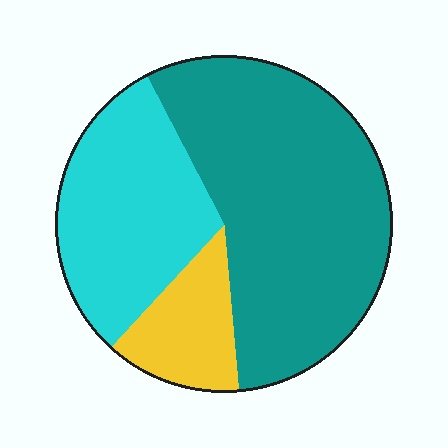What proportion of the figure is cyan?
Cyan takes up about one third (1/3) of the figure.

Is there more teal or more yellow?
Teal.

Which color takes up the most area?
Teal, at roughly 55%.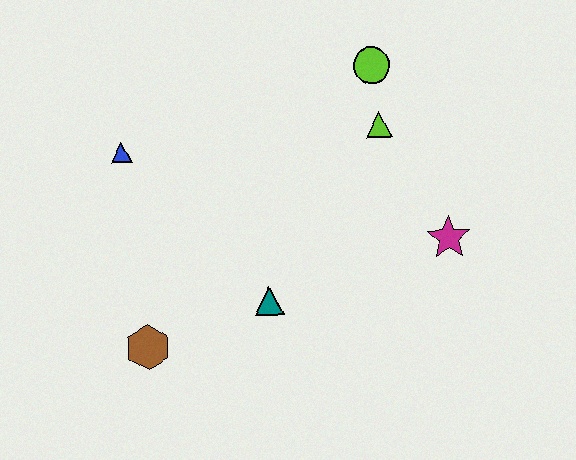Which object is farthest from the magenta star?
The blue triangle is farthest from the magenta star.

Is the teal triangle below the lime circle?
Yes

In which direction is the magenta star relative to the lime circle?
The magenta star is below the lime circle.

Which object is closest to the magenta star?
The lime triangle is closest to the magenta star.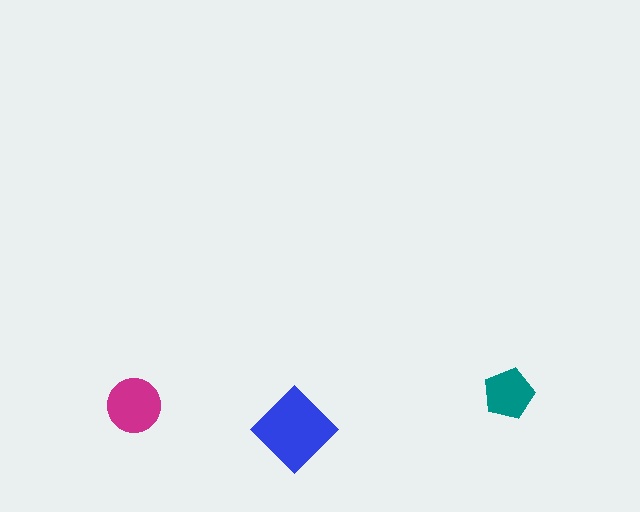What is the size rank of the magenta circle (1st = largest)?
2nd.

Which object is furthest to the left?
The magenta circle is leftmost.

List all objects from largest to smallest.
The blue diamond, the magenta circle, the teal pentagon.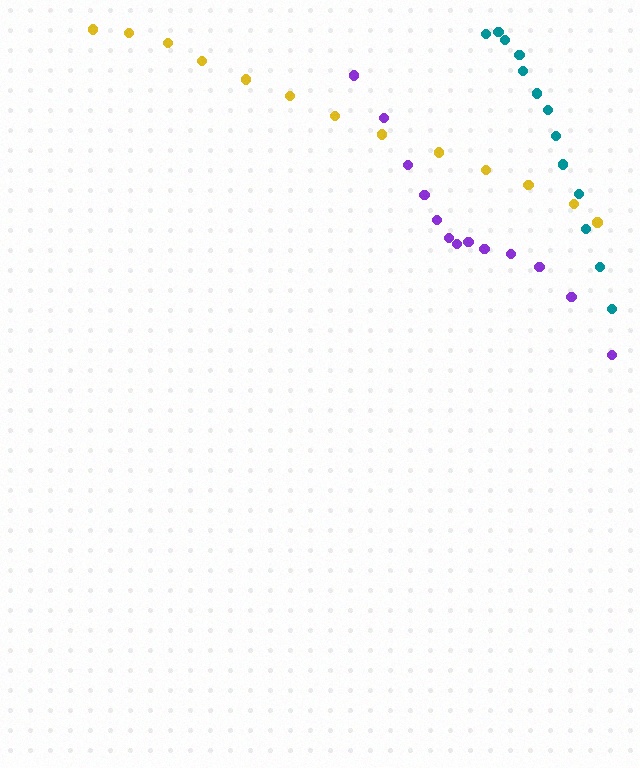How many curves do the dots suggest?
There are 3 distinct paths.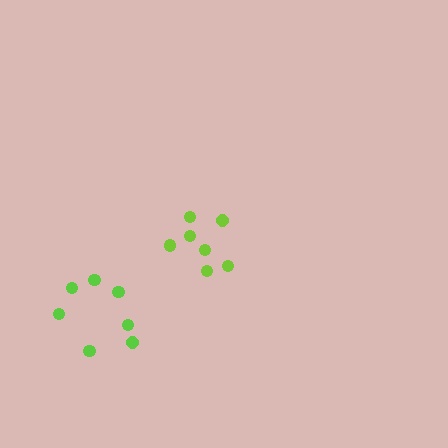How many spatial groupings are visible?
There are 2 spatial groupings.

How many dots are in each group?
Group 1: 7 dots, Group 2: 7 dots (14 total).